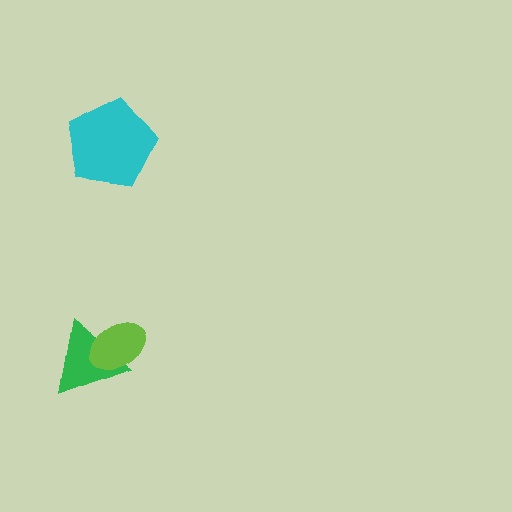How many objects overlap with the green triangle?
1 object overlaps with the green triangle.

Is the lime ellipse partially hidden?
No, no other shape covers it.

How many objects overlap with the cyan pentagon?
0 objects overlap with the cyan pentagon.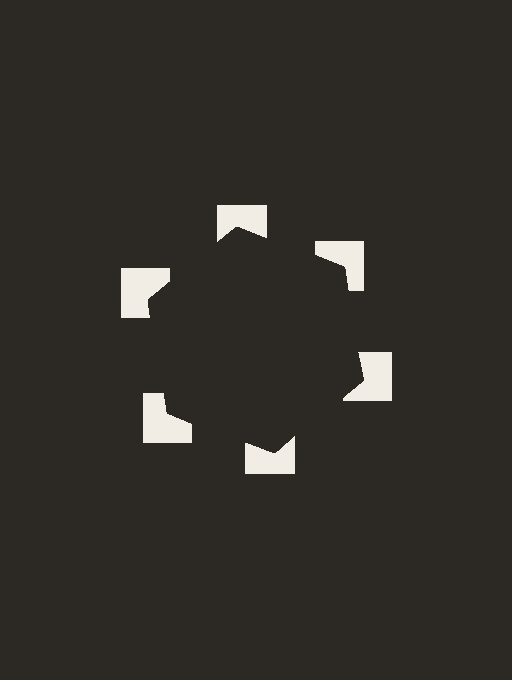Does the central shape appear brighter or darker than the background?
It typically appears slightly darker than the background, even though no actual brightness change is drawn.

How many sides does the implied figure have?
6 sides.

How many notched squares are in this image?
There are 6 — one at each vertex of the illusory hexagon.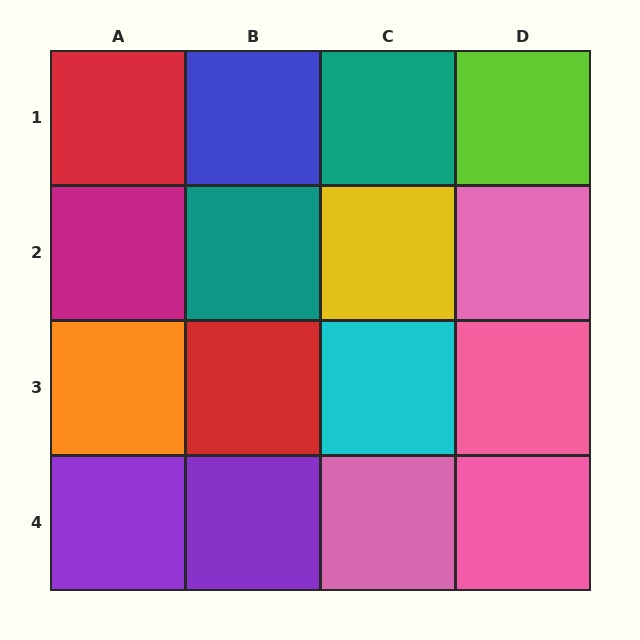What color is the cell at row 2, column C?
Yellow.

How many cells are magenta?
1 cell is magenta.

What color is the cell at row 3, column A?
Orange.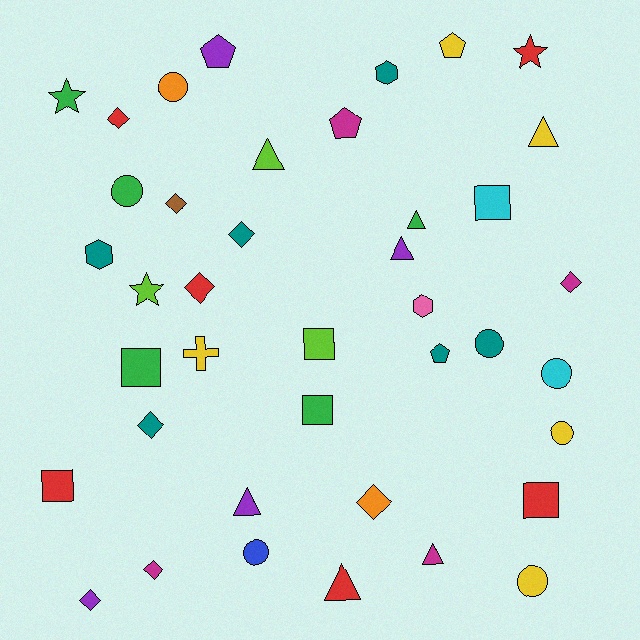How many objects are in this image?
There are 40 objects.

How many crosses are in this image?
There is 1 cross.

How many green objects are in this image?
There are 5 green objects.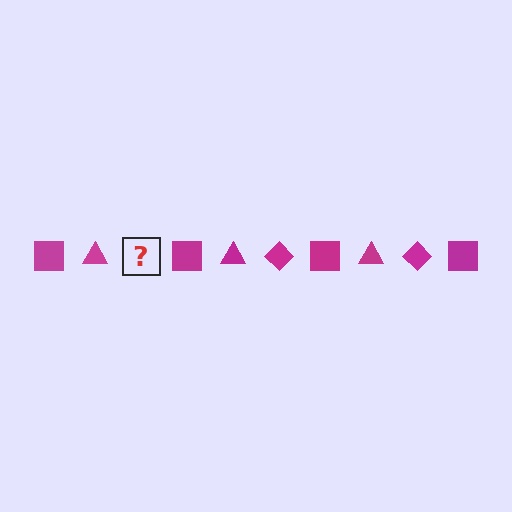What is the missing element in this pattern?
The missing element is a magenta diamond.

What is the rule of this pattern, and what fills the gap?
The rule is that the pattern cycles through square, triangle, diamond shapes in magenta. The gap should be filled with a magenta diamond.